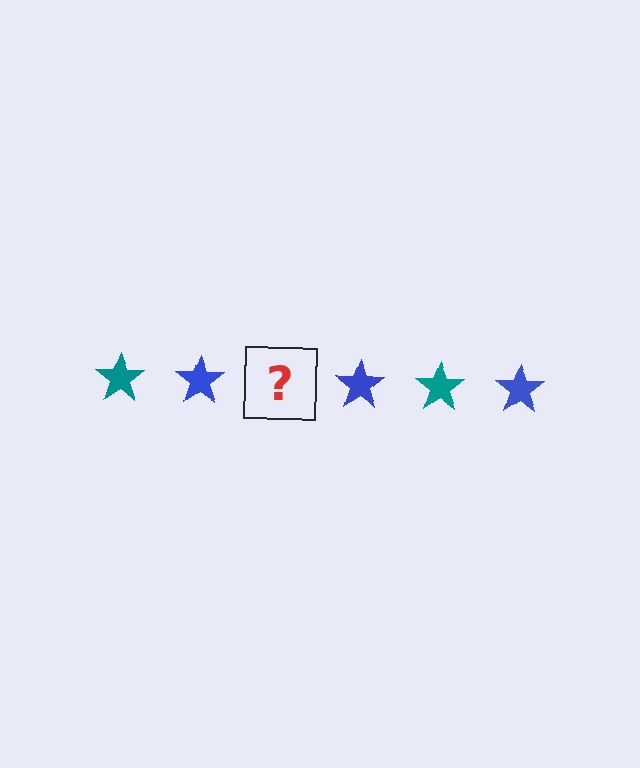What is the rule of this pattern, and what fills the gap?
The rule is that the pattern cycles through teal, blue stars. The gap should be filled with a teal star.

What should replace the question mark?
The question mark should be replaced with a teal star.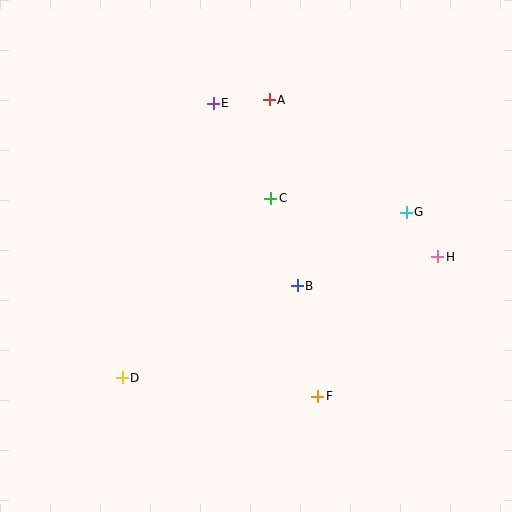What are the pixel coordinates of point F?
Point F is at (318, 396).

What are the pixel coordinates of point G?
Point G is at (406, 212).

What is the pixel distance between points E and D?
The distance between E and D is 289 pixels.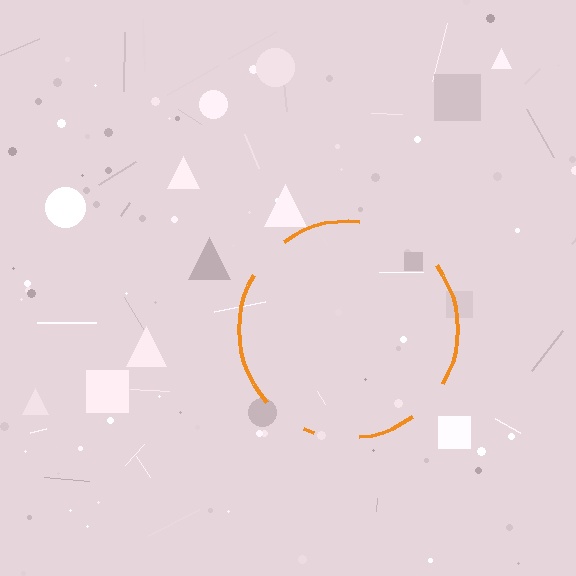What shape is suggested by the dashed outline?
The dashed outline suggests a circle.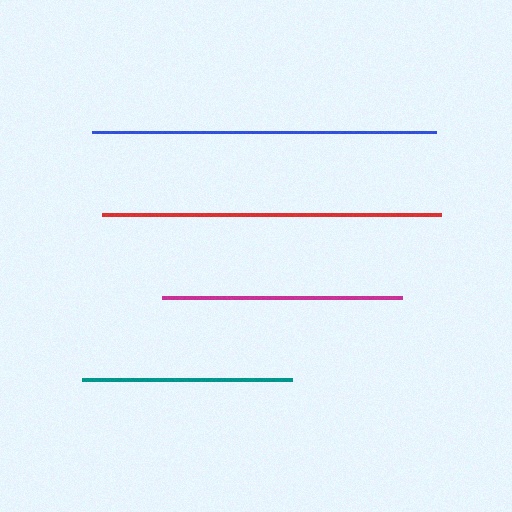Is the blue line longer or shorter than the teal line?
The blue line is longer than the teal line.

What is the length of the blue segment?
The blue segment is approximately 344 pixels long.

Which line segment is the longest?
The blue line is the longest at approximately 344 pixels.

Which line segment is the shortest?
The teal line is the shortest at approximately 209 pixels.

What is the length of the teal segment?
The teal segment is approximately 209 pixels long.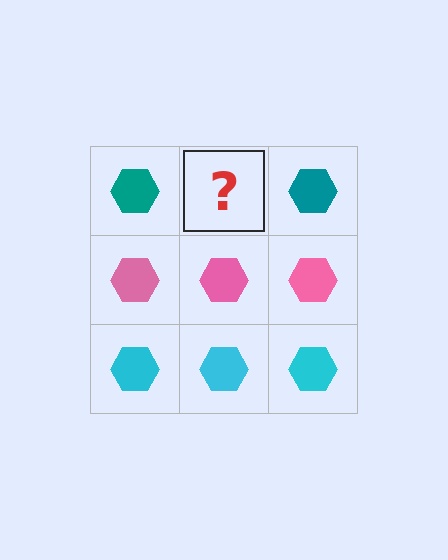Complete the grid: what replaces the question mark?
The question mark should be replaced with a teal hexagon.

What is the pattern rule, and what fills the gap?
The rule is that each row has a consistent color. The gap should be filled with a teal hexagon.